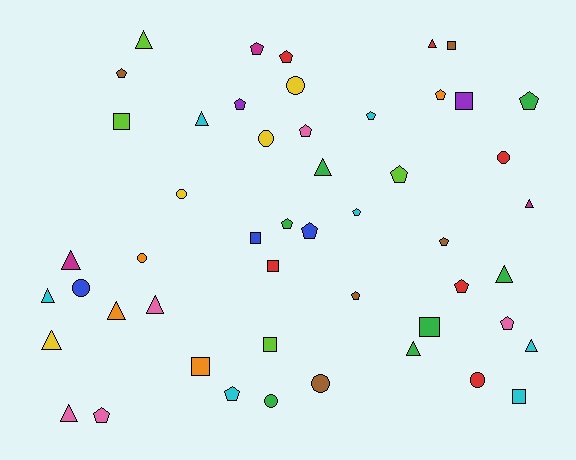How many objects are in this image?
There are 50 objects.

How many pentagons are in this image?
There are 18 pentagons.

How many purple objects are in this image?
There are 2 purple objects.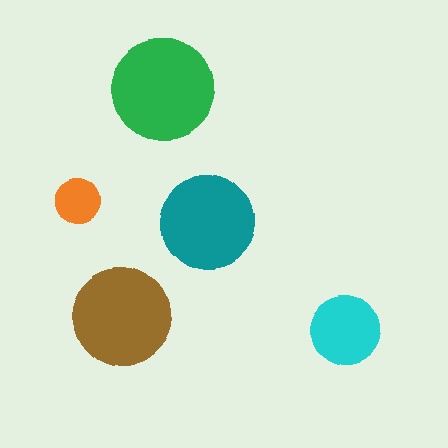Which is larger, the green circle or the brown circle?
The green one.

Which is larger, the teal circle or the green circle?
The green one.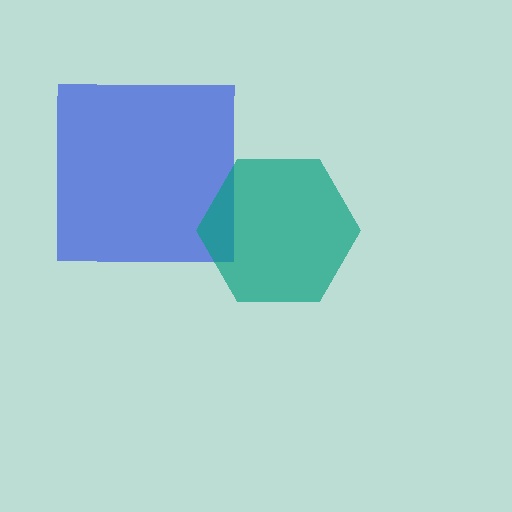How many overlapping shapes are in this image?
There are 2 overlapping shapes in the image.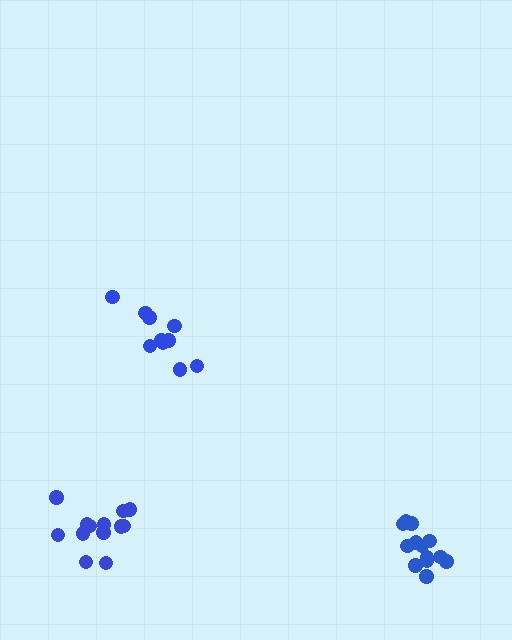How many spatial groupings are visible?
There are 3 spatial groupings.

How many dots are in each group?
Group 1: 10 dots, Group 2: 13 dots, Group 3: 14 dots (37 total).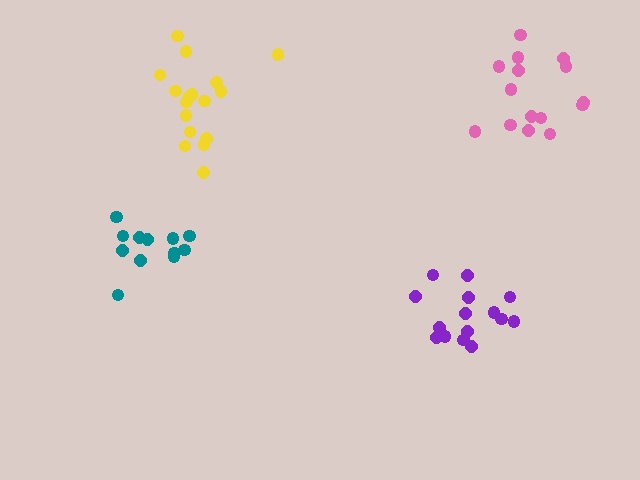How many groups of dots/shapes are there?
There are 4 groups.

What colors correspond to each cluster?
The clusters are colored: pink, teal, yellow, purple.